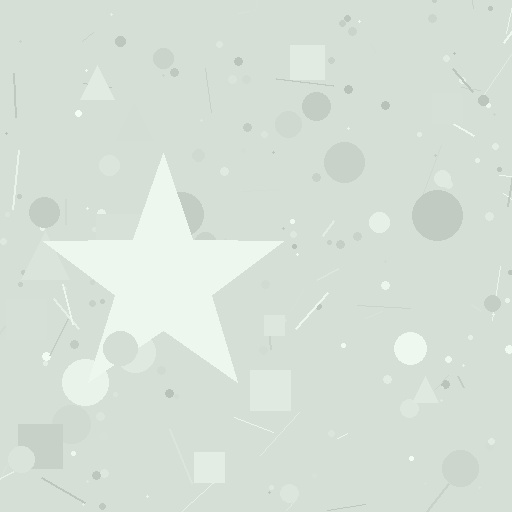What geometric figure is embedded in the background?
A star is embedded in the background.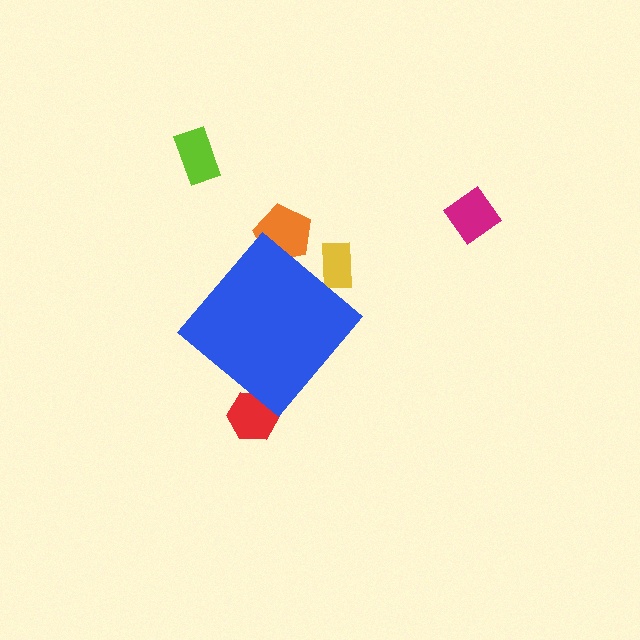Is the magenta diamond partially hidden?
No, the magenta diamond is fully visible.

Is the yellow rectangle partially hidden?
Yes, the yellow rectangle is partially hidden behind the blue diamond.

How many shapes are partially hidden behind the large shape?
3 shapes are partially hidden.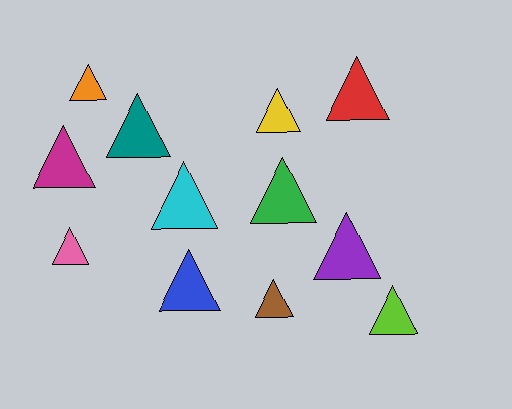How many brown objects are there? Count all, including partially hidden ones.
There is 1 brown object.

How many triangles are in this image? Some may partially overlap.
There are 12 triangles.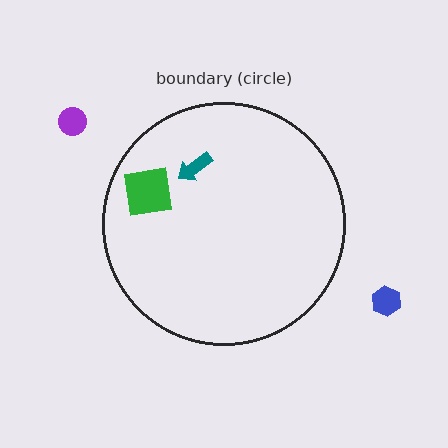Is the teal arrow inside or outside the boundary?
Inside.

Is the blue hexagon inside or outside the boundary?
Outside.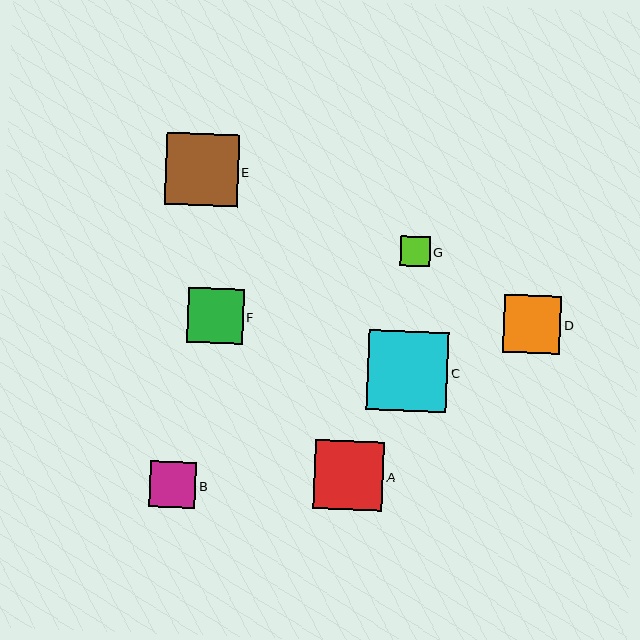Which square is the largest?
Square C is the largest with a size of approximately 80 pixels.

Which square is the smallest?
Square G is the smallest with a size of approximately 30 pixels.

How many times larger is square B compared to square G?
Square B is approximately 1.5 times the size of square G.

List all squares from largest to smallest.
From largest to smallest: C, E, A, D, F, B, G.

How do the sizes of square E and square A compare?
Square E and square A are approximately the same size.